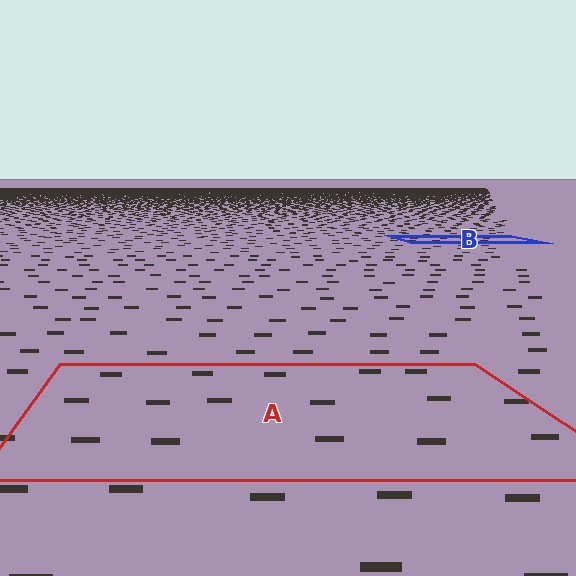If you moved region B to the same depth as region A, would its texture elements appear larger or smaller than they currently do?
They would appear larger. At a closer depth, the same texture elements are projected at a bigger on-screen size.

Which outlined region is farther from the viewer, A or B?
Region B is farther from the viewer — the texture elements inside it appear smaller and more densely packed.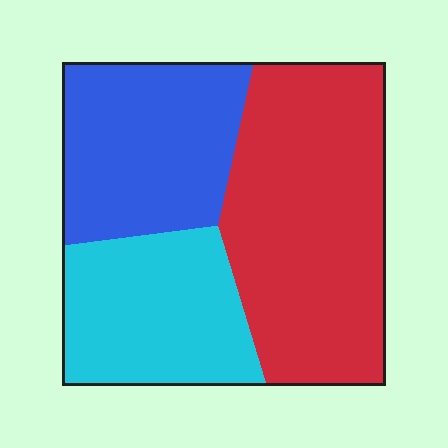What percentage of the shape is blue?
Blue takes up between a sixth and a third of the shape.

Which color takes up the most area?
Red, at roughly 45%.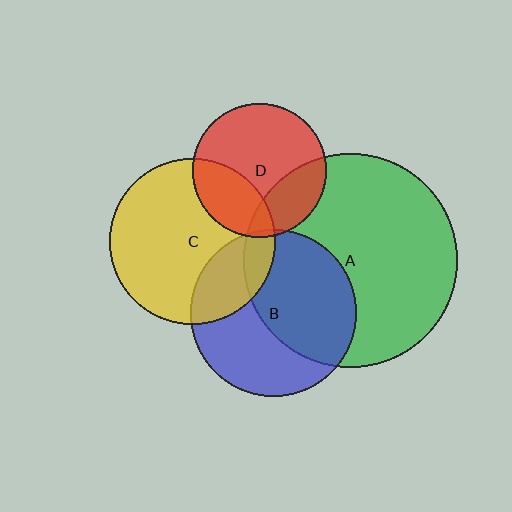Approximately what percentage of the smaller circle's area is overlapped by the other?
Approximately 25%.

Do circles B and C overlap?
Yes.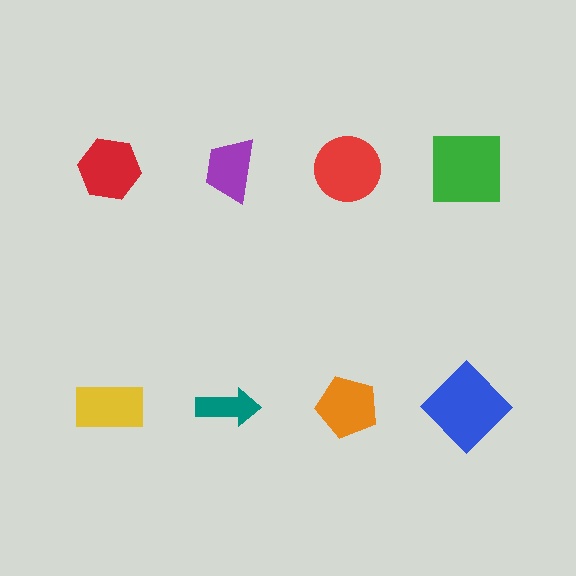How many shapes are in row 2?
4 shapes.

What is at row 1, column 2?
A purple trapezoid.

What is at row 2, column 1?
A yellow rectangle.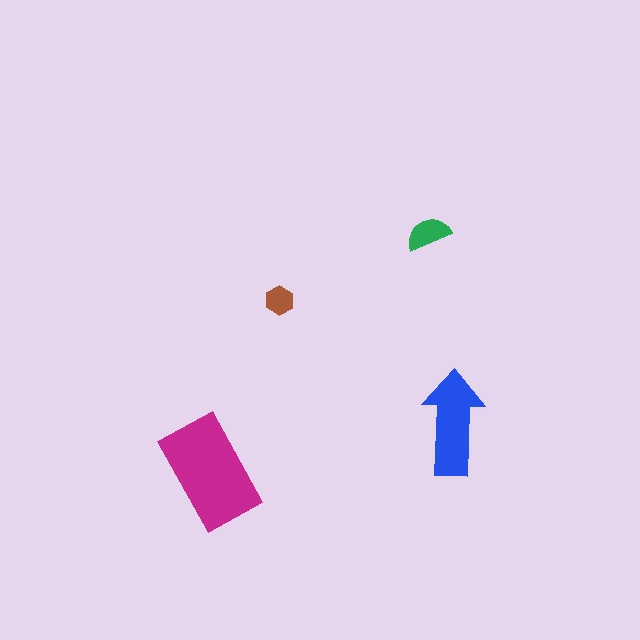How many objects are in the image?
There are 4 objects in the image.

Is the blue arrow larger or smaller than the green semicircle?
Larger.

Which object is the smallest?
The brown hexagon.